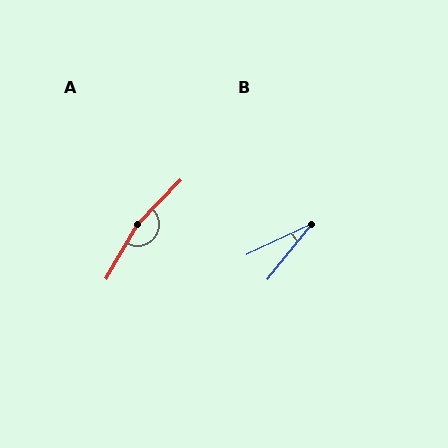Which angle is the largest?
A, at approximately 166 degrees.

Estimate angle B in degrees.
Approximately 26 degrees.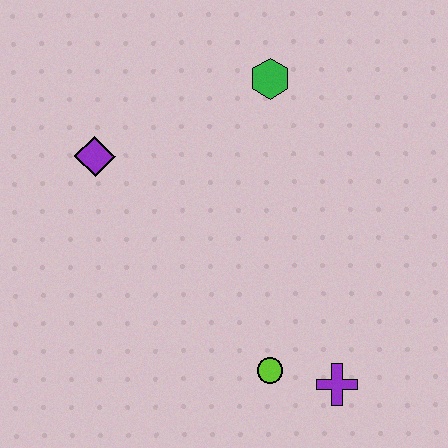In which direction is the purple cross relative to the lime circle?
The purple cross is to the right of the lime circle.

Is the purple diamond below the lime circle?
No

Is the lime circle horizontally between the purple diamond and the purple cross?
Yes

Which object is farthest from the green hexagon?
The purple cross is farthest from the green hexagon.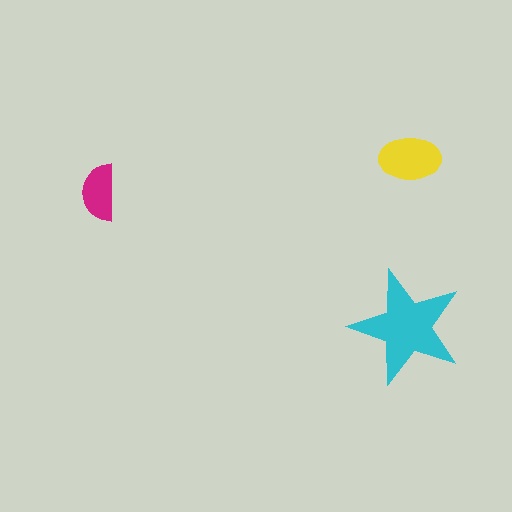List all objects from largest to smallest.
The cyan star, the yellow ellipse, the magenta semicircle.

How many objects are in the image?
There are 3 objects in the image.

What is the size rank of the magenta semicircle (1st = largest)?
3rd.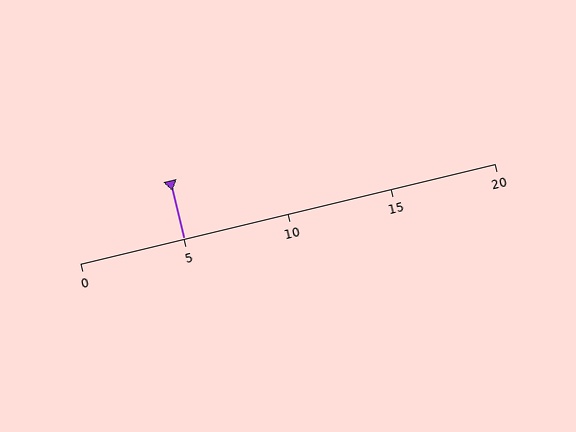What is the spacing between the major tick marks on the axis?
The major ticks are spaced 5 apart.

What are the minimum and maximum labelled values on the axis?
The axis runs from 0 to 20.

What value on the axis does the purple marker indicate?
The marker indicates approximately 5.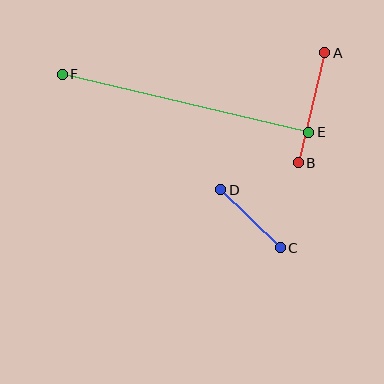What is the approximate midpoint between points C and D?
The midpoint is at approximately (251, 219) pixels.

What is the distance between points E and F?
The distance is approximately 253 pixels.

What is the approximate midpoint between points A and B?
The midpoint is at approximately (311, 108) pixels.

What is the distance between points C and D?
The distance is approximately 83 pixels.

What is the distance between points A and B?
The distance is approximately 113 pixels.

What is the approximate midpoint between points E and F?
The midpoint is at approximately (185, 103) pixels.